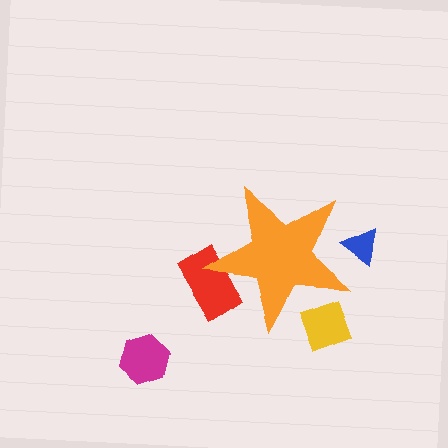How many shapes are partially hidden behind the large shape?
3 shapes are partially hidden.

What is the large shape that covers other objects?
An orange star.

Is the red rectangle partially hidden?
Yes, the red rectangle is partially hidden behind the orange star.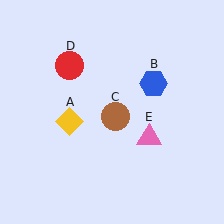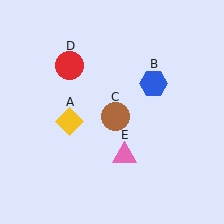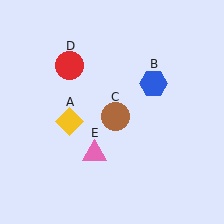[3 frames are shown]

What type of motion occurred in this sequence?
The pink triangle (object E) rotated clockwise around the center of the scene.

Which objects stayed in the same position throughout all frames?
Yellow diamond (object A) and blue hexagon (object B) and brown circle (object C) and red circle (object D) remained stationary.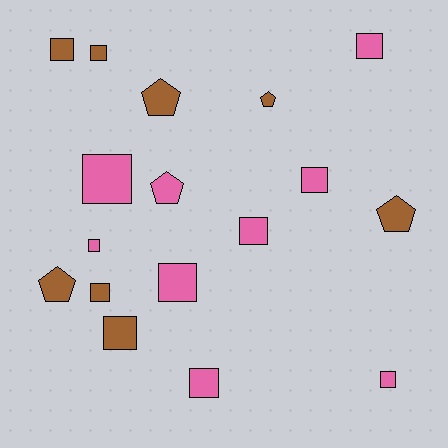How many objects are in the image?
There are 17 objects.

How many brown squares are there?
There are 4 brown squares.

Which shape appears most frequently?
Square, with 12 objects.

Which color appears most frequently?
Pink, with 9 objects.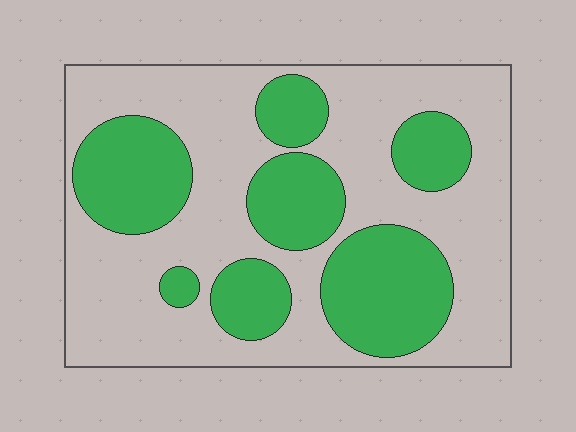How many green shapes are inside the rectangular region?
7.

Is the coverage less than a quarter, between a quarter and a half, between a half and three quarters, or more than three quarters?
Between a quarter and a half.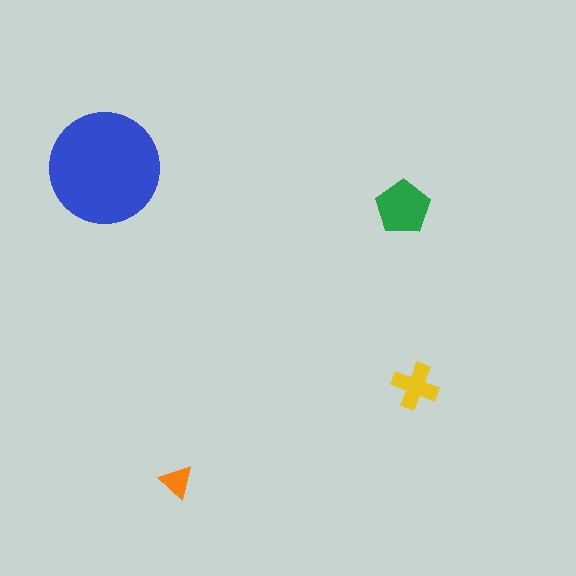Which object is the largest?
The blue circle.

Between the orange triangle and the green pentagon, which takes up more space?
The green pentagon.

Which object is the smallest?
The orange triangle.